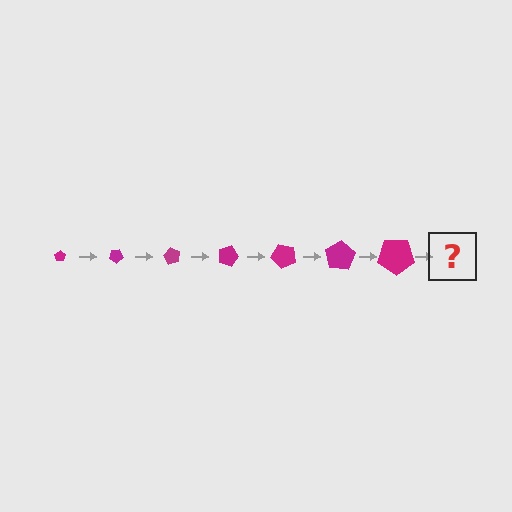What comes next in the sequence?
The next element should be a pentagon, larger than the previous one and rotated 210 degrees from the start.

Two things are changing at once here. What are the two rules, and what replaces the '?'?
The two rules are that the pentagon grows larger each step and it rotates 30 degrees each step. The '?' should be a pentagon, larger than the previous one and rotated 210 degrees from the start.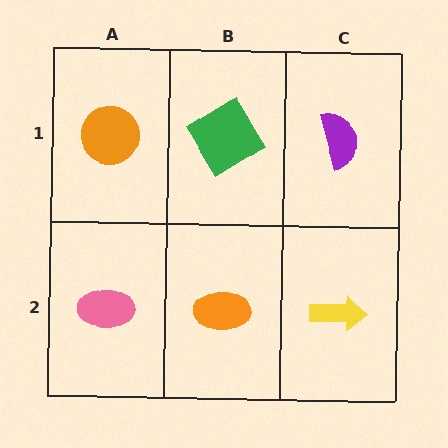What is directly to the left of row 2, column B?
A pink ellipse.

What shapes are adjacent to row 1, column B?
An orange ellipse (row 2, column B), an orange circle (row 1, column A), a purple semicircle (row 1, column C).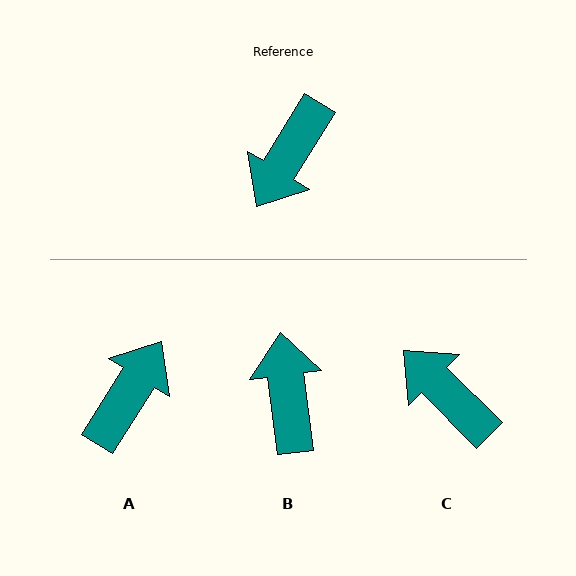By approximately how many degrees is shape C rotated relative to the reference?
Approximately 103 degrees clockwise.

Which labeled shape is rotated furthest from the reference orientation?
A, about 180 degrees away.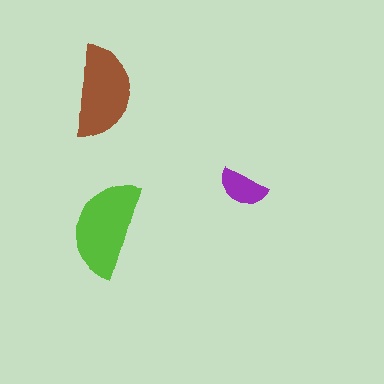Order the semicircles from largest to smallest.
the lime one, the brown one, the purple one.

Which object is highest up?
The brown semicircle is topmost.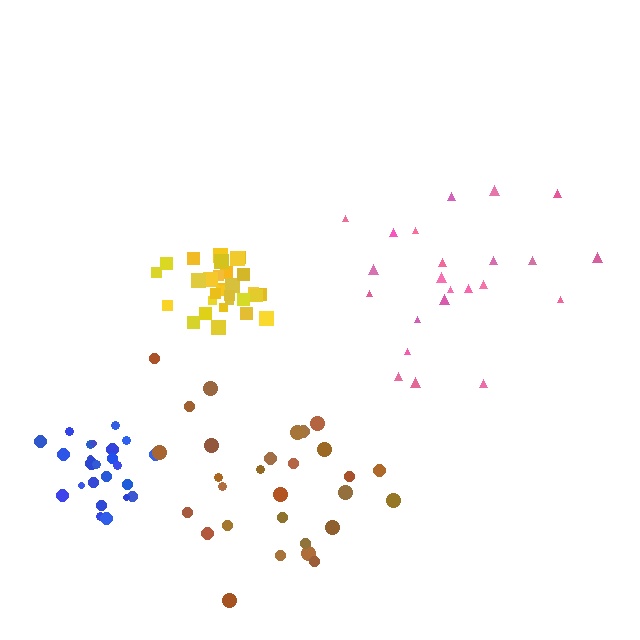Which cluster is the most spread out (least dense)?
Pink.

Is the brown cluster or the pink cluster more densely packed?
Brown.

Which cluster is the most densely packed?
Yellow.